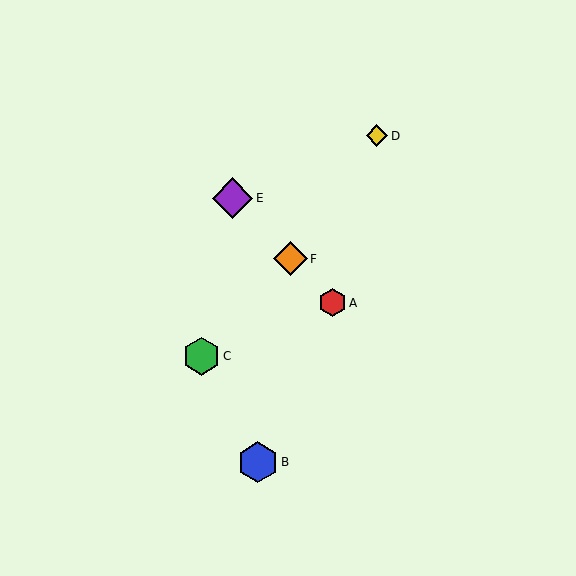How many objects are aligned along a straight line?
3 objects (A, E, F) are aligned along a straight line.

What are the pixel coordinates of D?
Object D is at (377, 136).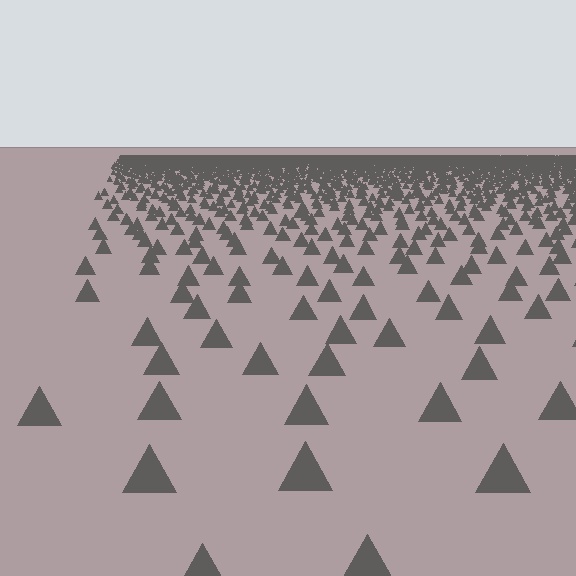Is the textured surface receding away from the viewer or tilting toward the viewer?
The surface is receding away from the viewer. Texture elements get smaller and denser toward the top.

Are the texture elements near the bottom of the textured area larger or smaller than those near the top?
Larger. Near the bottom, elements are closer to the viewer and appear at a bigger on-screen size.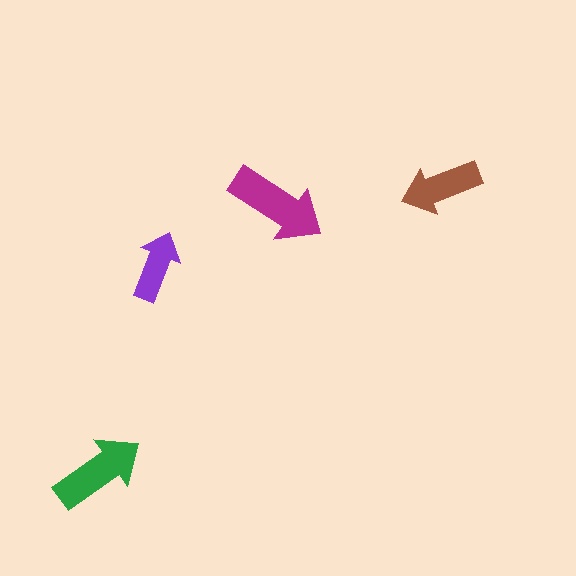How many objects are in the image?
There are 4 objects in the image.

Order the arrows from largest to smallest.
the magenta one, the green one, the brown one, the purple one.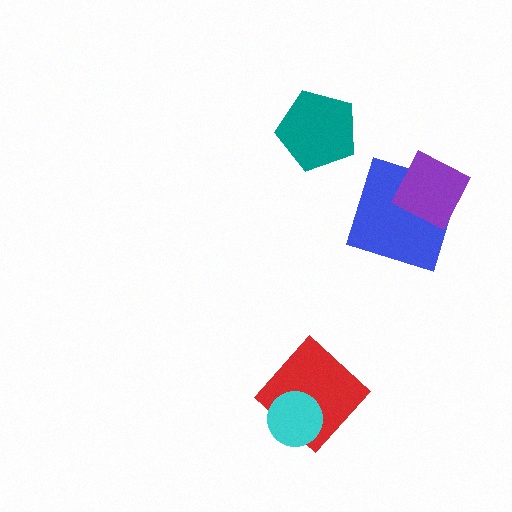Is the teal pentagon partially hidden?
No, no other shape covers it.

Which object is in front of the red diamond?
The cyan circle is in front of the red diamond.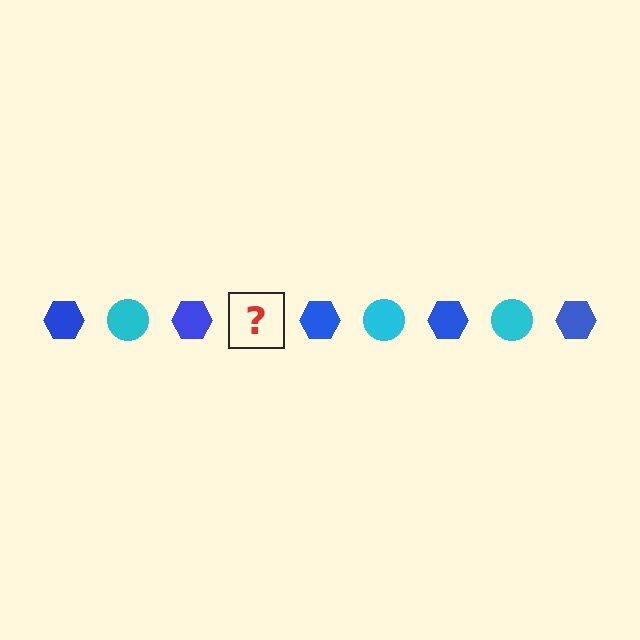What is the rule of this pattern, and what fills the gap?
The rule is that the pattern alternates between blue hexagon and cyan circle. The gap should be filled with a cyan circle.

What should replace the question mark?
The question mark should be replaced with a cyan circle.